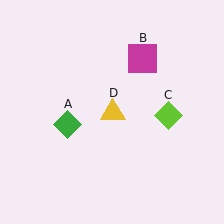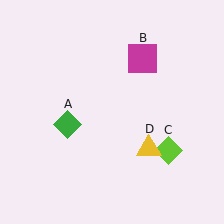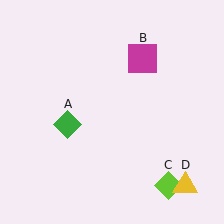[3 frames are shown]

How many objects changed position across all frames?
2 objects changed position: lime diamond (object C), yellow triangle (object D).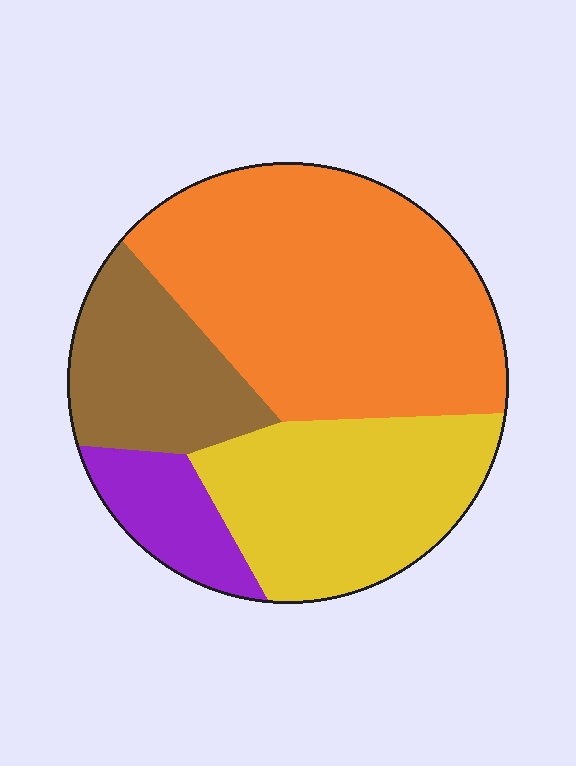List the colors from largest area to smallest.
From largest to smallest: orange, yellow, brown, purple.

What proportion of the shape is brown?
Brown takes up about one sixth (1/6) of the shape.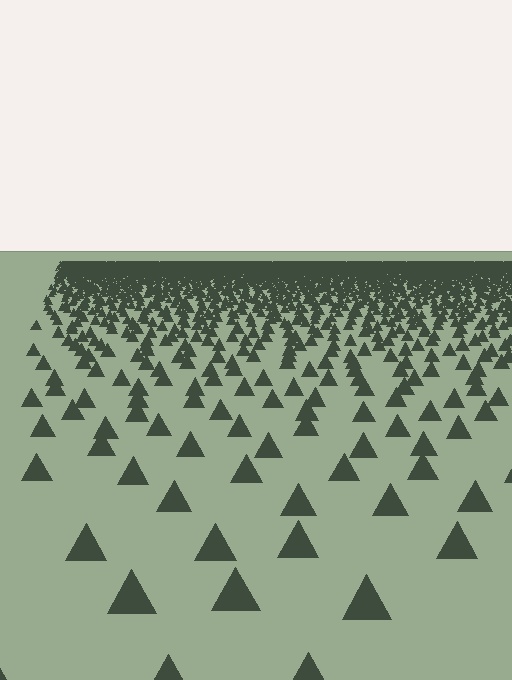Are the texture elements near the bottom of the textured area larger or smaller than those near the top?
Larger. Near the bottom, elements are closer to the viewer and appear at a bigger on-screen size.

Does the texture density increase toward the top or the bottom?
Density increases toward the top.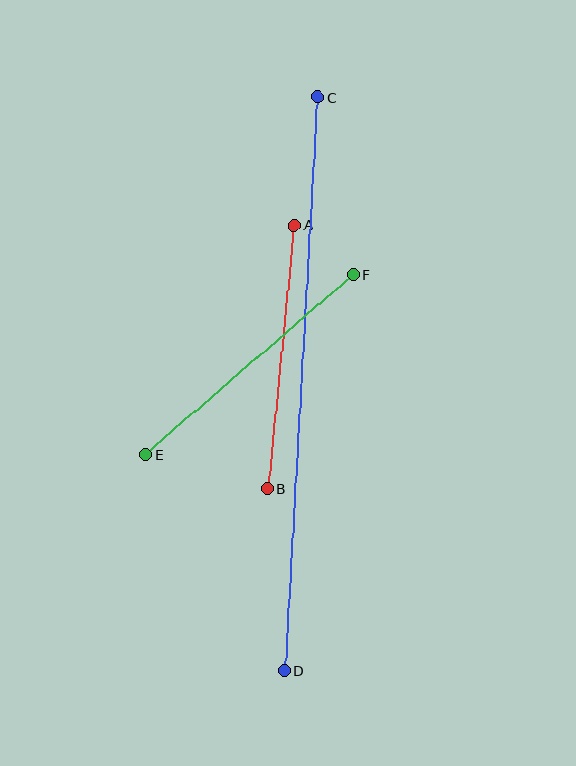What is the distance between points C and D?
The distance is approximately 575 pixels.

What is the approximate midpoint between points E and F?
The midpoint is at approximately (249, 364) pixels.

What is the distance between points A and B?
The distance is approximately 264 pixels.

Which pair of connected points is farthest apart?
Points C and D are farthest apart.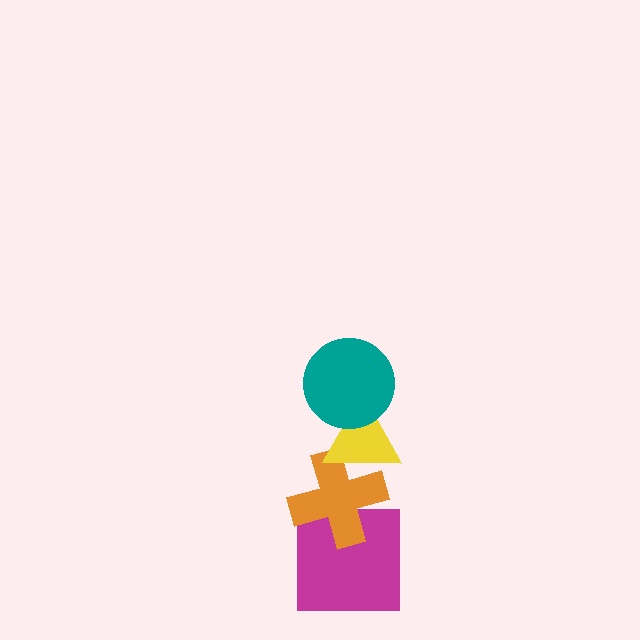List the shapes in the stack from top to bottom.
From top to bottom: the teal circle, the yellow triangle, the orange cross, the magenta square.